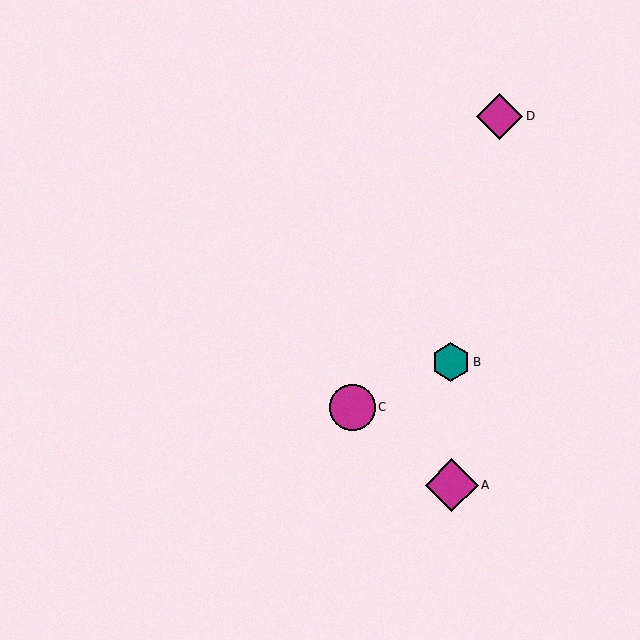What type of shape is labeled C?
Shape C is a magenta circle.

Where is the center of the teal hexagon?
The center of the teal hexagon is at (451, 362).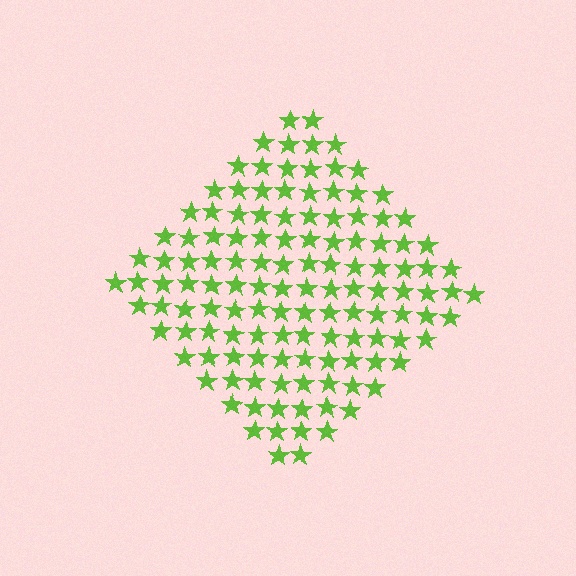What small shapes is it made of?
It is made of small stars.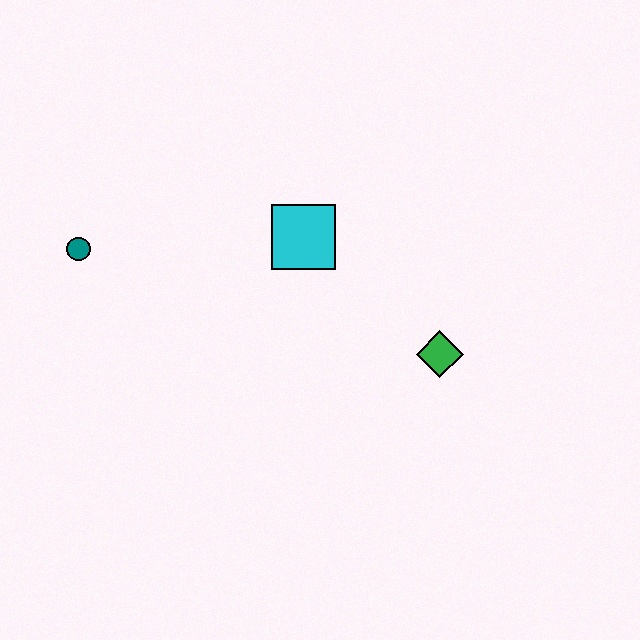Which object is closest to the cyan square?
The green diamond is closest to the cyan square.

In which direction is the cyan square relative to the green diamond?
The cyan square is to the left of the green diamond.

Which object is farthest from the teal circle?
The green diamond is farthest from the teal circle.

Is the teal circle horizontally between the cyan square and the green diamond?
No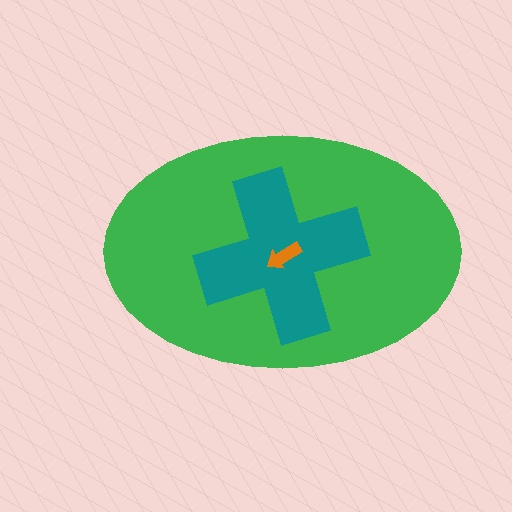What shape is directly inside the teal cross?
The orange arrow.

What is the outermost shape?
The green ellipse.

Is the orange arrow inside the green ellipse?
Yes.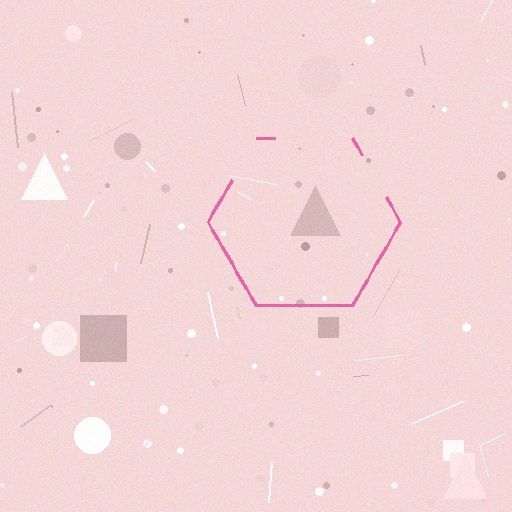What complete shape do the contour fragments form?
The contour fragments form a hexagon.